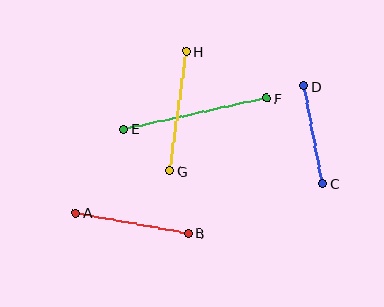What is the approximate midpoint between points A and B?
The midpoint is at approximately (132, 223) pixels.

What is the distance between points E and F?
The distance is approximately 146 pixels.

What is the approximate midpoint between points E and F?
The midpoint is at approximately (195, 114) pixels.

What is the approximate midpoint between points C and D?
The midpoint is at approximately (313, 135) pixels.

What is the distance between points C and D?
The distance is approximately 99 pixels.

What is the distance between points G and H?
The distance is approximately 120 pixels.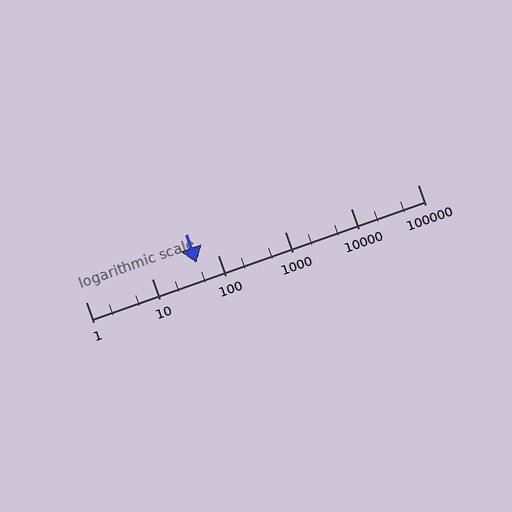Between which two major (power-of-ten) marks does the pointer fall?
The pointer is between 10 and 100.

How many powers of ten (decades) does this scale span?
The scale spans 5 decades, from 1 to 100000.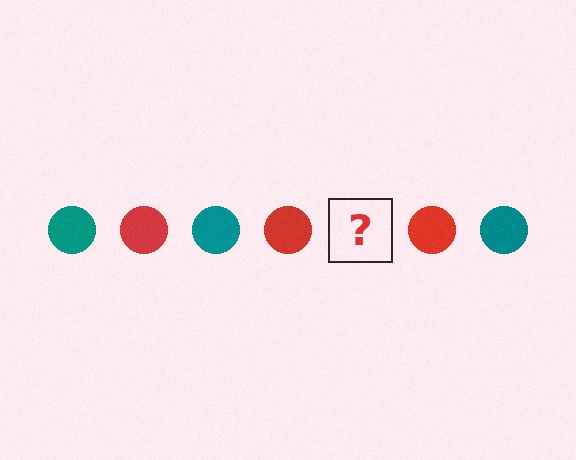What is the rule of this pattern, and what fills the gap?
The rule is that the pattern cycles through teal, red circles. The gap should be filled with a teal circle.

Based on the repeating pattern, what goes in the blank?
The blank should be a teal circle.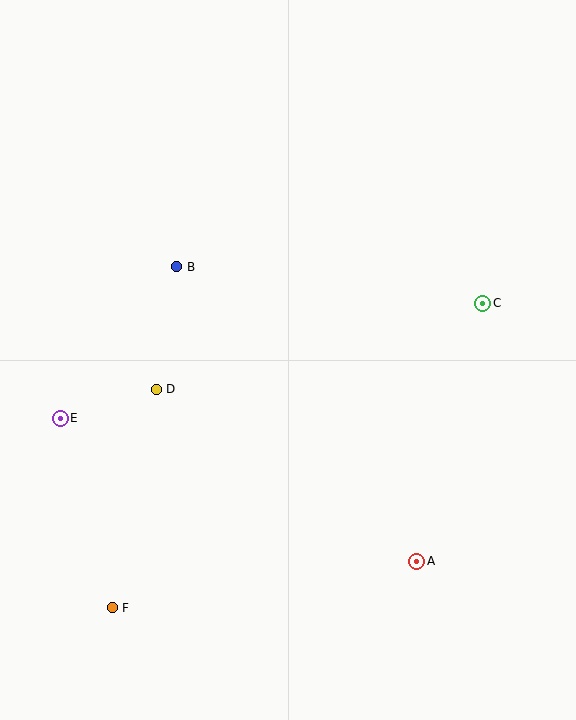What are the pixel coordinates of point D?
Point D is at (156, 389).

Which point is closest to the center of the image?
Point D at (156, 389) is closest to the center.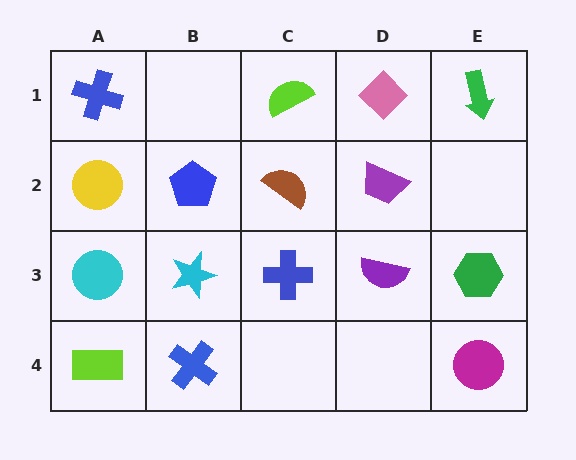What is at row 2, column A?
A yellow circle.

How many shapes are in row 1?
4 shapes.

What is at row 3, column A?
A cyan circle.